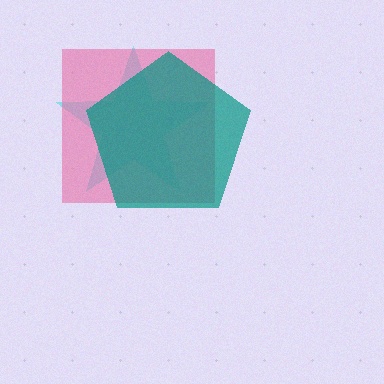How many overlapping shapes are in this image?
There are 3 overlapping shapes in the image.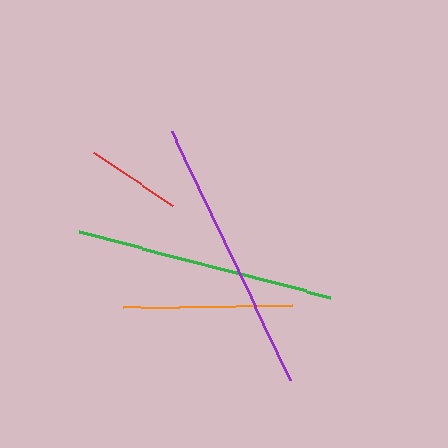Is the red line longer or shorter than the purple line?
The purple line is longer than the red line.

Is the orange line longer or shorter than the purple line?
The purple line is longer than the orange line.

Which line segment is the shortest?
The red line is the shortest at approximately 94 pixels.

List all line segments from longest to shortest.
From longest to shortest: purple, green, orange, red.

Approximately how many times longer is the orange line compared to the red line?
The orange line is approximately 1.8 times the length of the red line.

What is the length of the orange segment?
The orange segment is approximately 168 pixels long.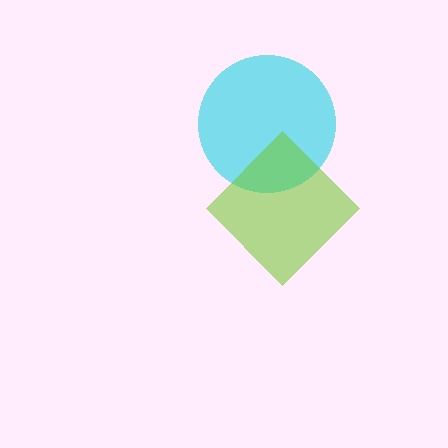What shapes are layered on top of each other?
The layered shapes are: a cyan circle, a lime diamond.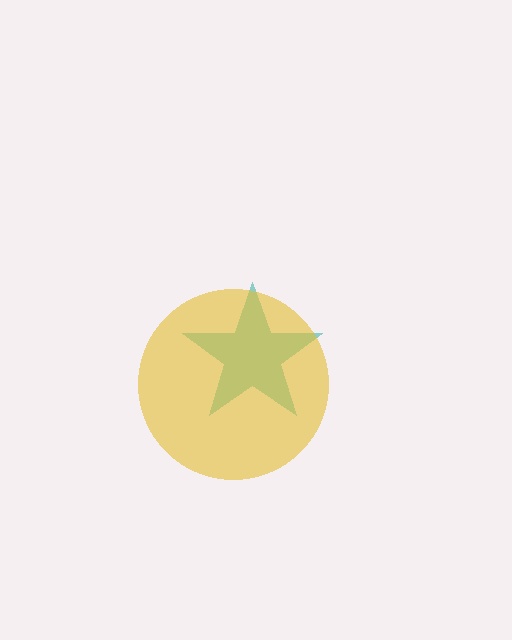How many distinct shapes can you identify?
There are 2 distinct shapes: a teal star, a yellow circle.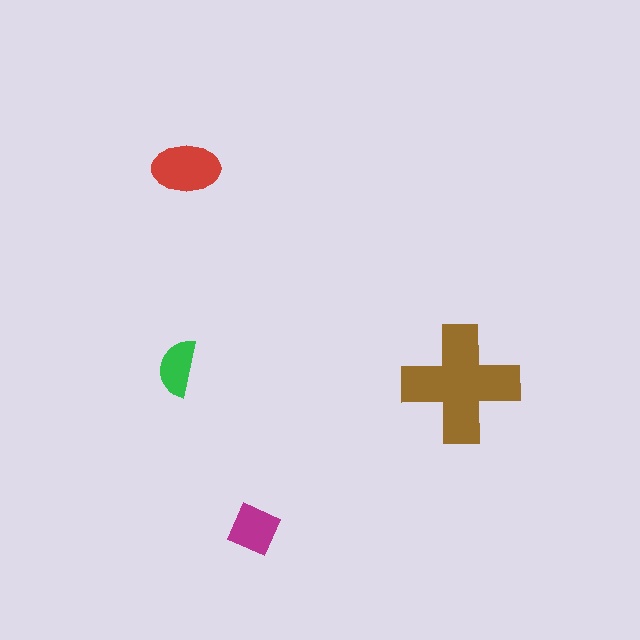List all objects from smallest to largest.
The green semicircle, the magenta square, the red ellipse, the brown cross.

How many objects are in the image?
There are 4 objects in the image.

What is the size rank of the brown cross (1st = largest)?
1st.